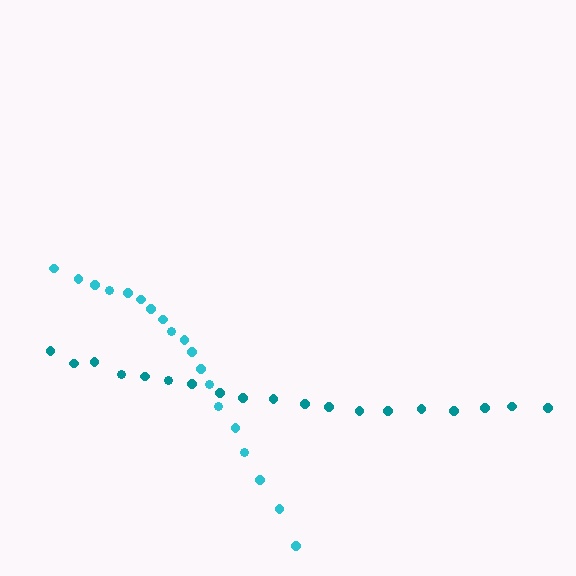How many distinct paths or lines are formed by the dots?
There are 2 distinct paths.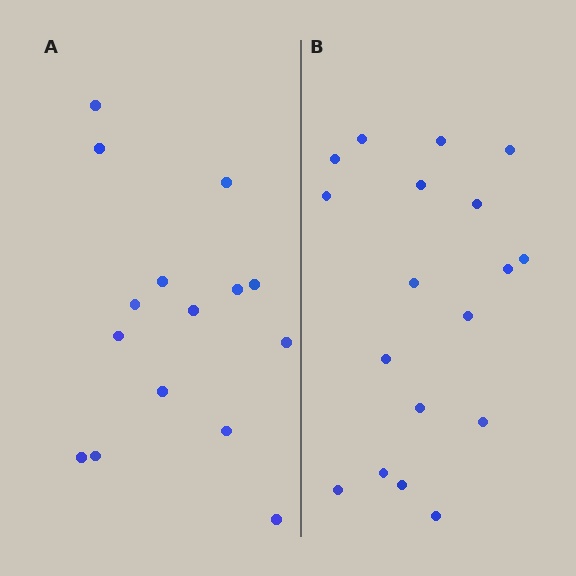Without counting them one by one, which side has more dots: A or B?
Region B (the right region) has more dots.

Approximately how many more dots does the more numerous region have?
Region B has just a few more — roughly 2 or 3 more dots than region A.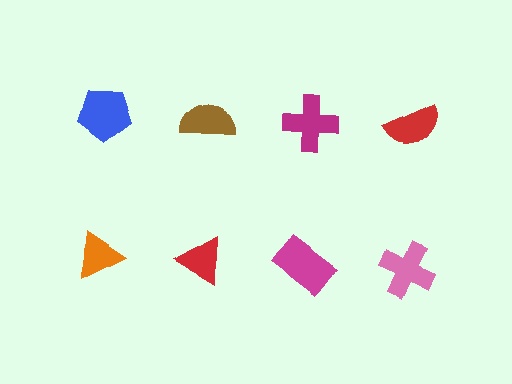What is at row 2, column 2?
A red triangle.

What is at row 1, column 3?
A magenta cross.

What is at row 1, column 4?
A red semicircle.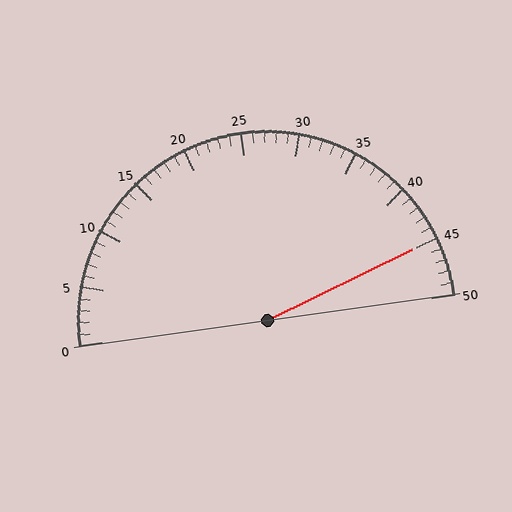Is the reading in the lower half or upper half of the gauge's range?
The reading is in the upper half of the range (0 to 50).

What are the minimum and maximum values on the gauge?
The gauge ranges from 0 to 50.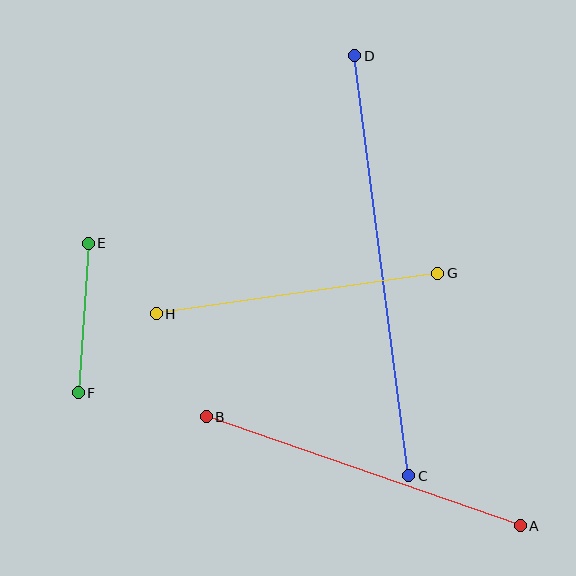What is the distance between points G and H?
The distance is approximately 285 pixels.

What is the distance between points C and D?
The distance is approximately 423 pixels.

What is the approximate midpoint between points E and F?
The midpoint is at approximately (83, 318) pixels.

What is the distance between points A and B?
The distance is approximately 332 pixels.